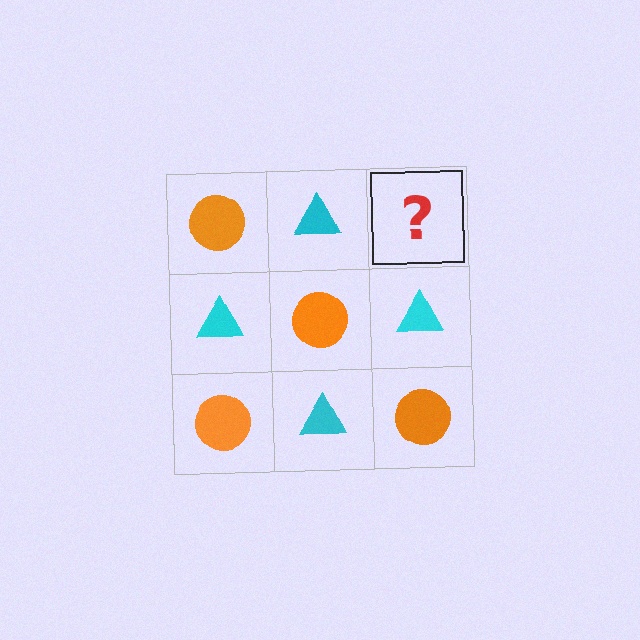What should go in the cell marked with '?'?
The missing cell should contain an orange circle.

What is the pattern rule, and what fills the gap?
The rule is that it alternates orange circle and cyan triangle in a checkerboard pattern. The gap should be filled with an orange circle.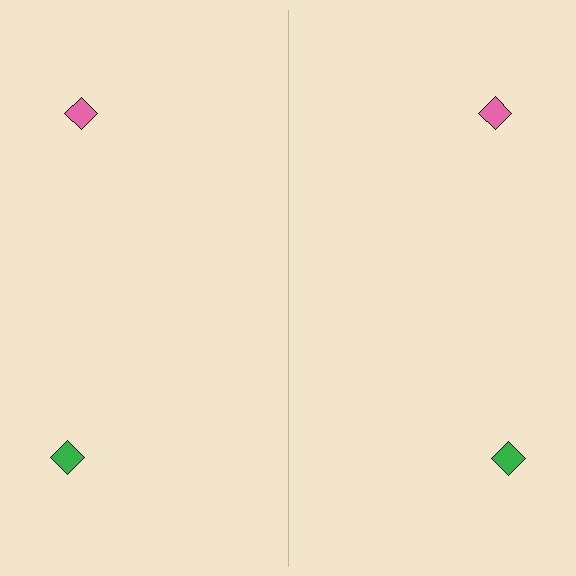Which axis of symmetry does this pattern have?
The pattern has a vertical axis of symmetry running through the center of the image.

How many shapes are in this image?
There are 4 shapes in this image.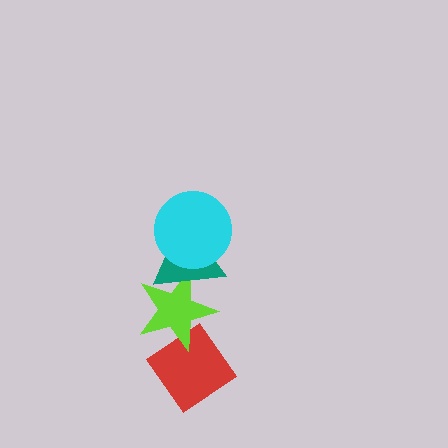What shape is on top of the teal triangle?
The cyan circle is on top of the teal triangle.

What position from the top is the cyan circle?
The cyan circle is 1st from the top.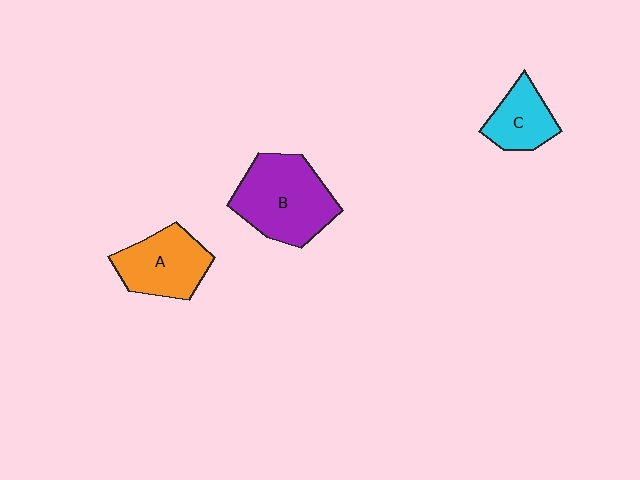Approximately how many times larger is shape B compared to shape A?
Approximately 1.4 times.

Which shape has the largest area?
Shape B (purple).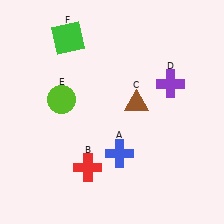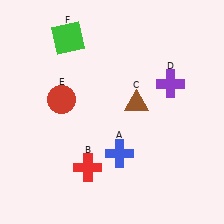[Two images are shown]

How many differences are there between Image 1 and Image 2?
There is 1 difference between the two images.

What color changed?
The circle (E) changed from lime in Image 1 to red in Image 2.